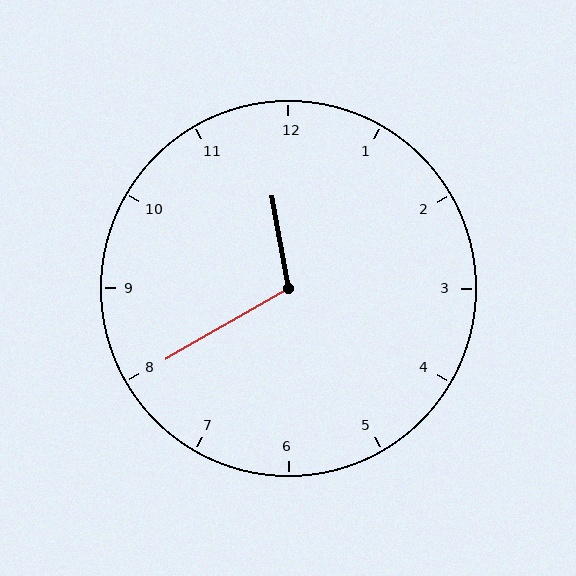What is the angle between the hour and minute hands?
Approximately 110 degrees.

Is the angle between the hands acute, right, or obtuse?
It is obtuse.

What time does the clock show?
11:40.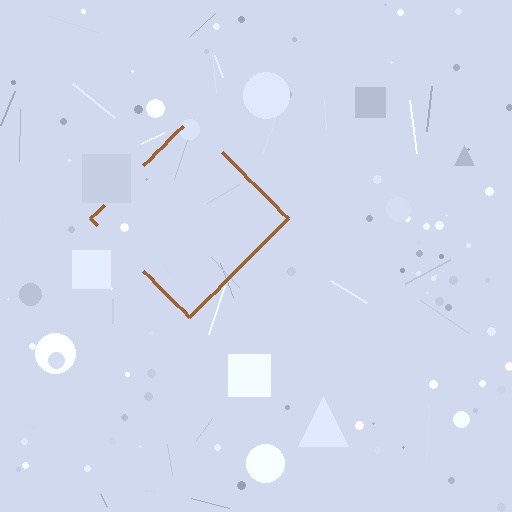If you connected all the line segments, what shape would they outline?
They would outline a diamond.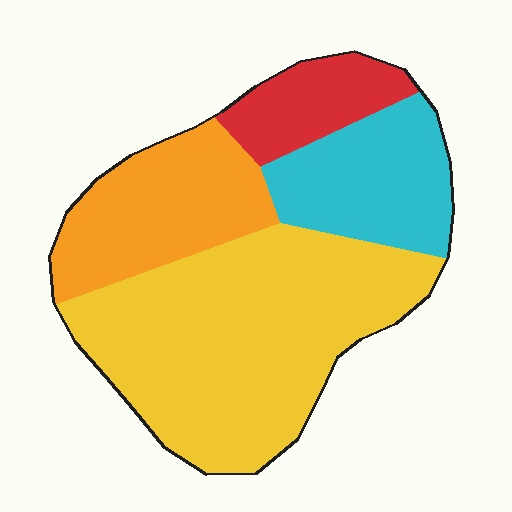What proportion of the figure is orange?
Orange covers 21% of the figure.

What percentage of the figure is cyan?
Cyan takes up about one fifth (1/5) of the figure.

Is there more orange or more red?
Orange.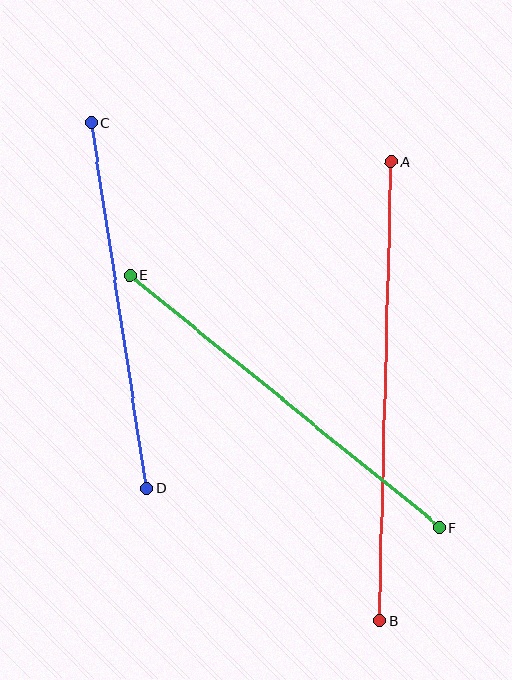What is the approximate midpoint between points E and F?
The midpoint is at approximately (285, 401) pixels.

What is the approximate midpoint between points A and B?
The midpoint is at approximately (385, 391) pixels.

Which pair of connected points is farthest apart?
Points A and B are farthest apart.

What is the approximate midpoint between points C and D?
The midpoint is at approximately (119, 305) pixels.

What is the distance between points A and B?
The distance is approximately 459 pixels.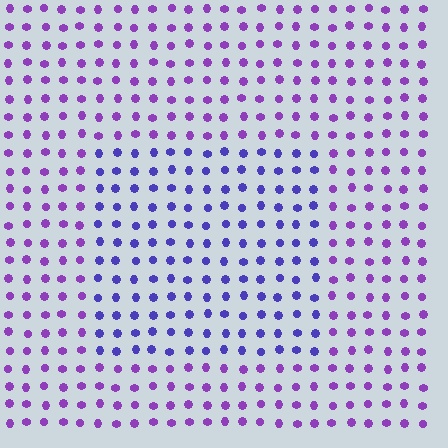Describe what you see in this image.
The image is filled with small purple elements in a uniform arrangement. A rectangle-shaped region is visible where the elements are tinted to a slightly different hue, forming a subtle color boundary.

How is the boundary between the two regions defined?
The boundary is defined purely by a slight shift in hue (about 33 degrees). Spacing, size, and orientation are identical on both sides.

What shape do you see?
I see a rectangle.